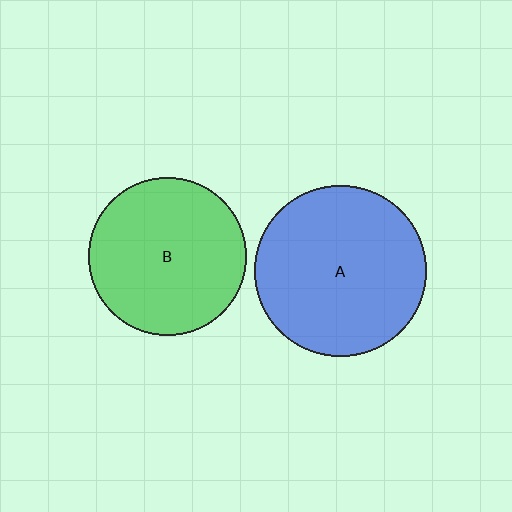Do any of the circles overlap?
No, none of the circles overlap.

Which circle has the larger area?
Circle A (blue).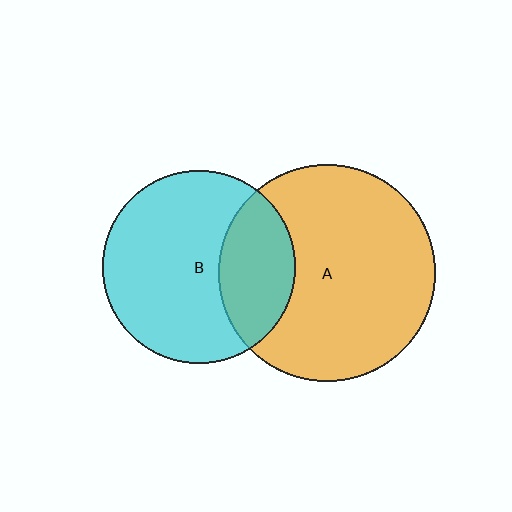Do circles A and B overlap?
Yes.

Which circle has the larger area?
Circle A (orange).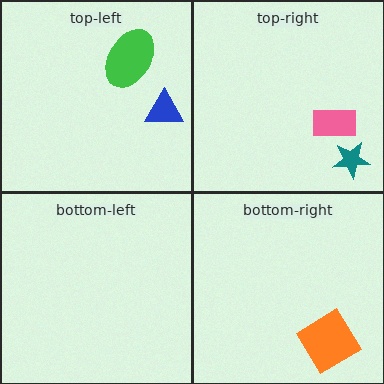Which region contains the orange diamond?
The bottom-right region.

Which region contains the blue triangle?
The top-left region.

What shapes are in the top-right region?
The teal star, the pink rectangle.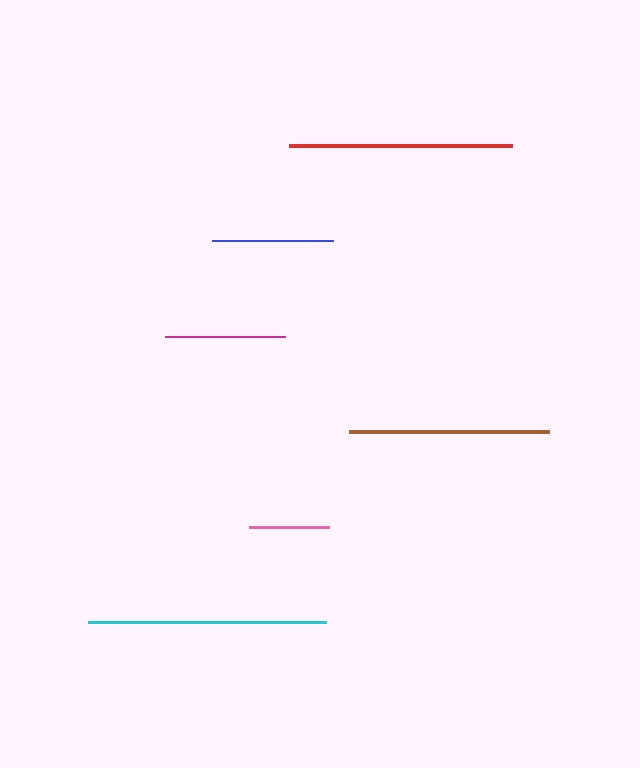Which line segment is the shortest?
The pink line is the shortest at approximately 80 pixels.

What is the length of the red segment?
The red segment is approximately 223 pixels long.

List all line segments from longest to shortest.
From longest to shortest: cyan, red, brown, blue, magenta, pink.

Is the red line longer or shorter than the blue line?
The red line is longer than the blue line.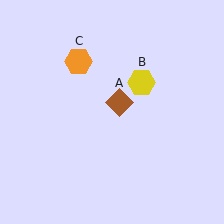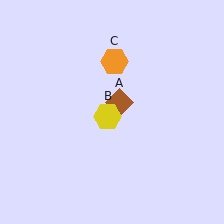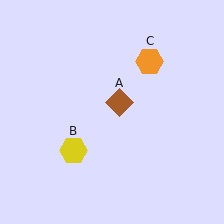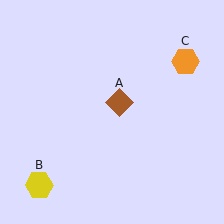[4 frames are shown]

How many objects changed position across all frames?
2 objects changed position: yellow hexagon (object B), orange hexagon (object C).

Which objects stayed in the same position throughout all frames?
Brown diamond (object A) remained stationary.